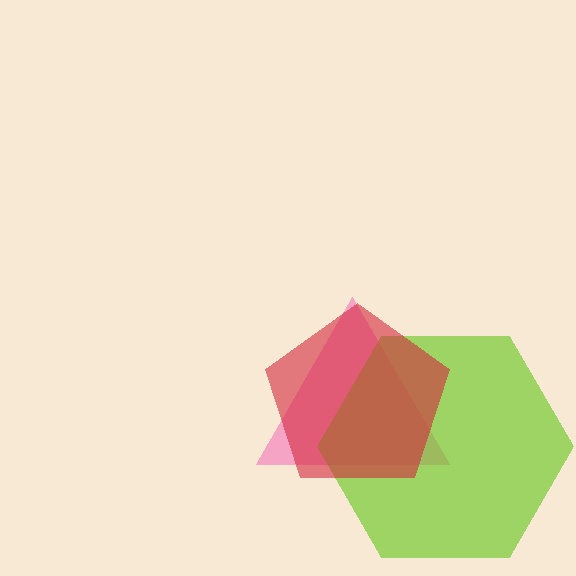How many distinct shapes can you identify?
There are 3 distinct shapes: a pink triangle, a lime hexagon, a red pentagon.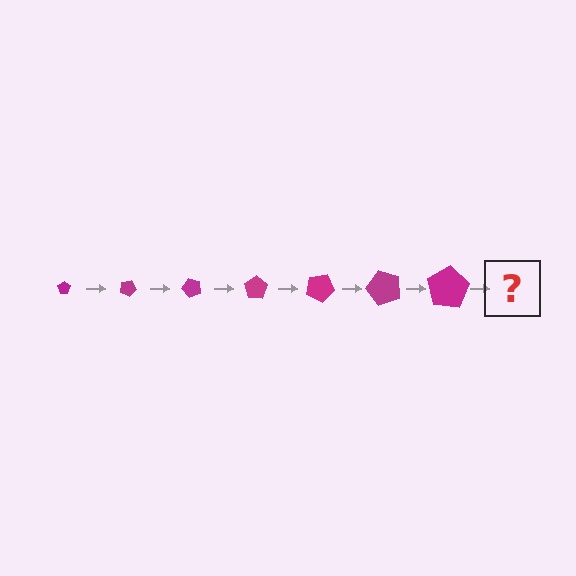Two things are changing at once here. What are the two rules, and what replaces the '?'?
The two rules are that the pentagon grows larger each step and it rotates 25 degrees each step. The '?' should be a pentagon, larger than the previous one and rotated 175 degrees from the start.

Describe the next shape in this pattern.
It should be a pentagon, larger than the previous one and rotated 175 degrees from the start.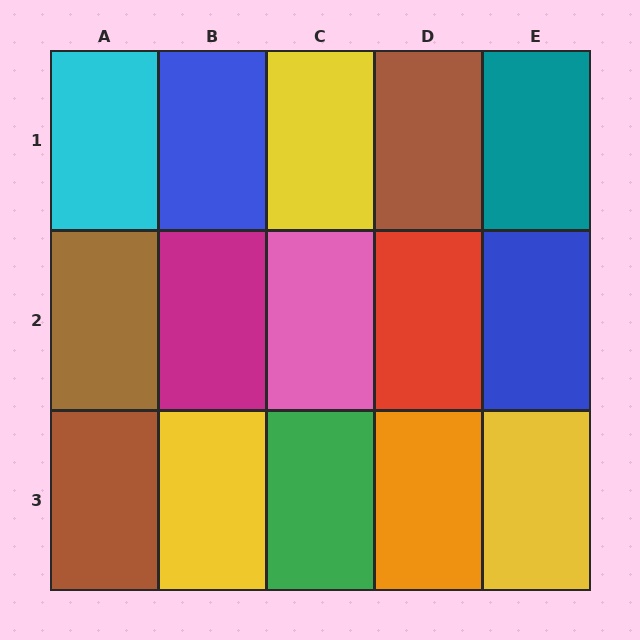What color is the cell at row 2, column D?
Red.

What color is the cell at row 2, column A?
Brown.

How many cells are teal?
1 cell is teal.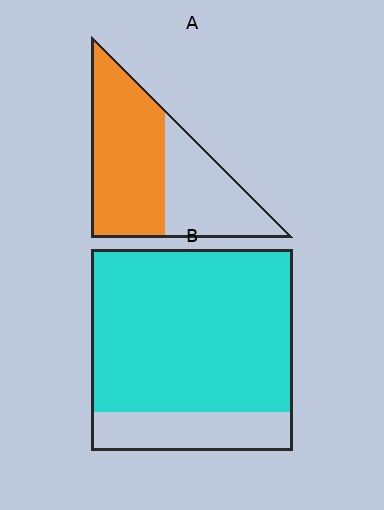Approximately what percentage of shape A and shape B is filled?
A is approximately 60% and B is approximately 80%.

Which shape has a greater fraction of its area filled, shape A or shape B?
Shape B.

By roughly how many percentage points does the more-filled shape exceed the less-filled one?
By roughly 20 percentage points (B over A).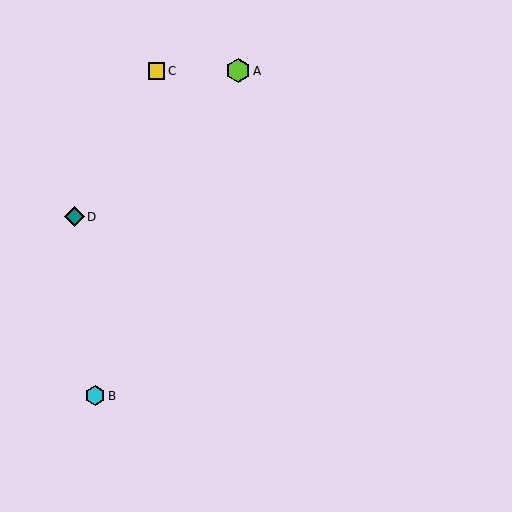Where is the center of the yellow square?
The center of the yellow square is at (157, 71).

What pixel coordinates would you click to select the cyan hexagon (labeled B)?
Click at (95, 396) to select the cyan hexagon B.